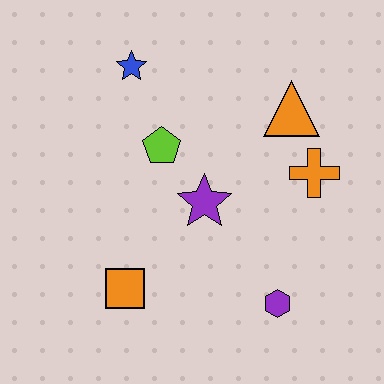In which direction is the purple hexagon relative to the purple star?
The purple hexagon is below the purple star.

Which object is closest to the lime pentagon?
The purple star is closest to the lime pentagon.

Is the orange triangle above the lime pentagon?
Yes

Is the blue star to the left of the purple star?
Yes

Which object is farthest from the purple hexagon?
The blue star is farthest from the purple hexagon.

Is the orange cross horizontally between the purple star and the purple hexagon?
No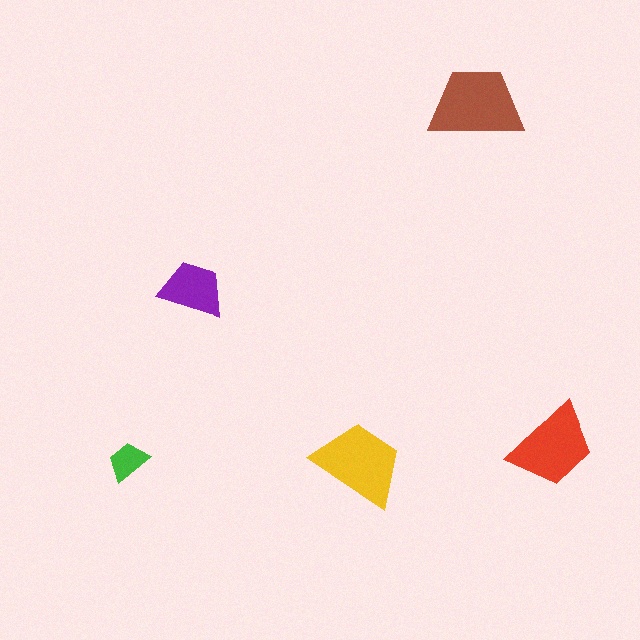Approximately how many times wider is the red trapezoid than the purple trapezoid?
About 1.5 times wider.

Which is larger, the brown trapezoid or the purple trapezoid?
The brown one.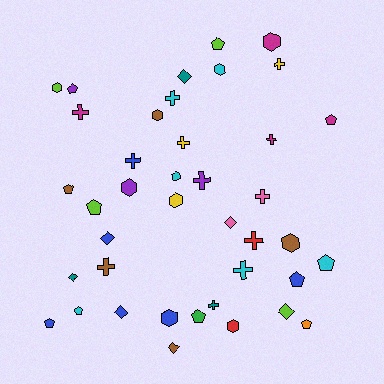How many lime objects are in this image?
There are 4 lime objects.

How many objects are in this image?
There are 40 objects.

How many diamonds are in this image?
There are 7 diamonds.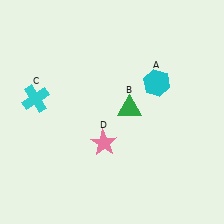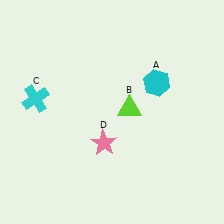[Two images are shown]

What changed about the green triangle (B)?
In Image 1, B is green. In Image 2, it changed to lime.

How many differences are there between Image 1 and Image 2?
There is 1 difference between the two images.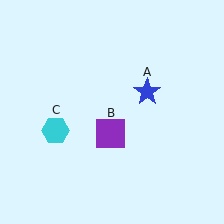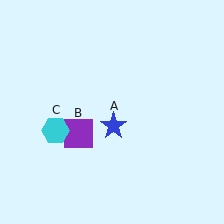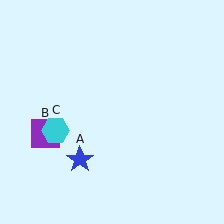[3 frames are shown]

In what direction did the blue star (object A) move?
The blue star (object A) moved down and to the left.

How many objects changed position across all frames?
2 objects changed position: blue star (object A), purple square (object B).